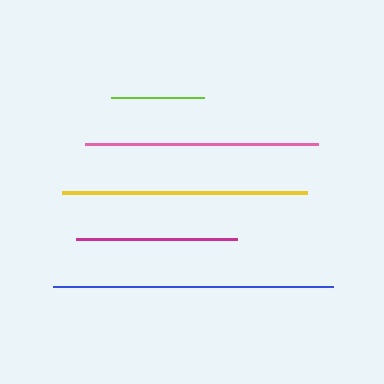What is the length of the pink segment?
The pink segment is approximately 234 pixels long.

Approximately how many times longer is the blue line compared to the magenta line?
The blue line is approximately 1.7 times the length of the magenta line.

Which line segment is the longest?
The blue line is the longest at approximately 280 pixels.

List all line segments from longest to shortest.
From longest to shortest: blue, yellow, pink, magenta, lime.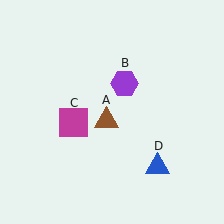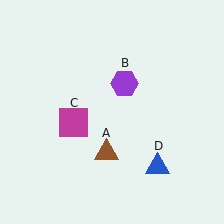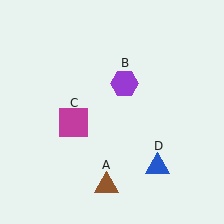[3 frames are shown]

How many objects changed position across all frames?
1 object changed position: brown triangle (object A).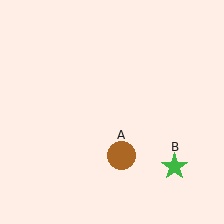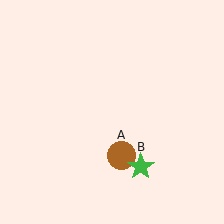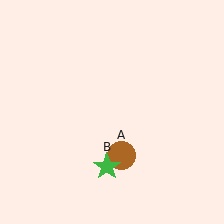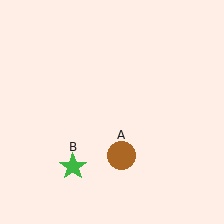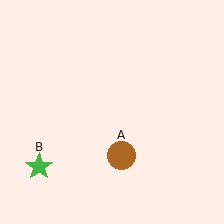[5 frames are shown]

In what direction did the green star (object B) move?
The green star (object B) moved left.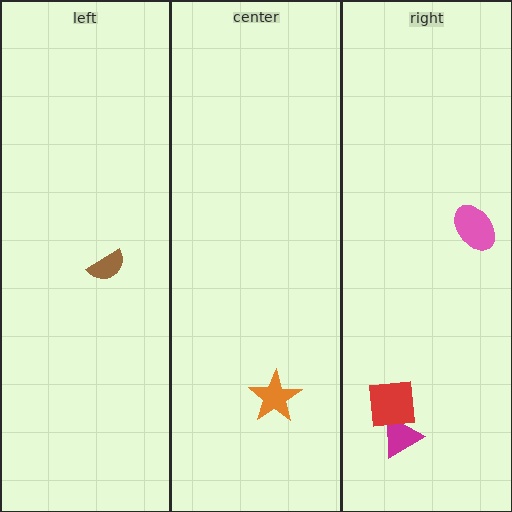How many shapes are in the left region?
1.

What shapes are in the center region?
The orange star.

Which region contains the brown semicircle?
The left region.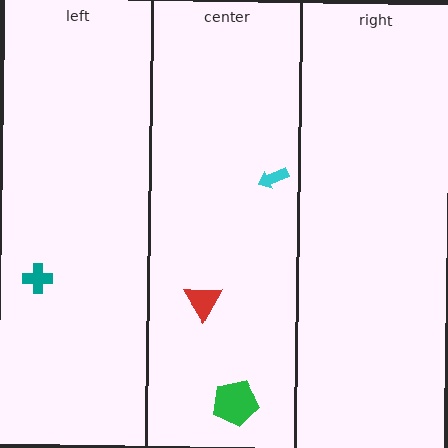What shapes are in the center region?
The green pentagon, the red triangle, the cyan arrow.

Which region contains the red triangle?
The center region.